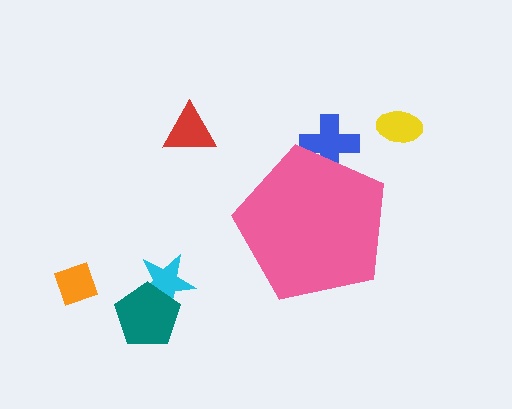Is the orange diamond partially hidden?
No, the orange diamond is fully visible.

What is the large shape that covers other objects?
A pink pentagon.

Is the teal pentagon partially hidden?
No, the teal pentagon is fully visible.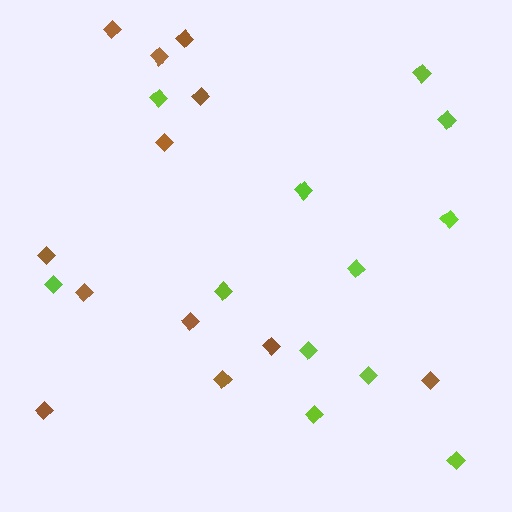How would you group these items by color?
There are 2 groups: one group of brown diamonds (12) and one group of lime diamonds (12).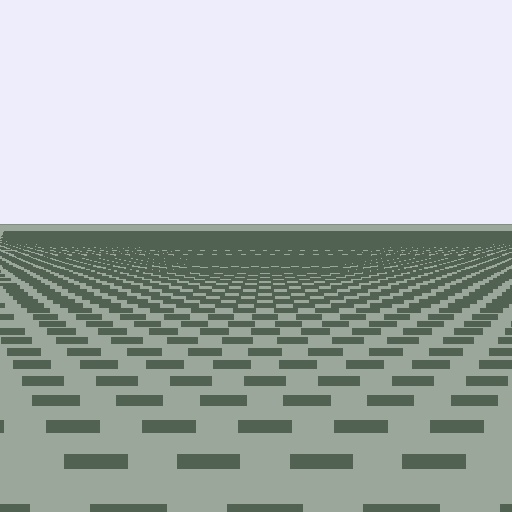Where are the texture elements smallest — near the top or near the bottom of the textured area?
Near the top.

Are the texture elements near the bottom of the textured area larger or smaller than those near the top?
Larger. Near the bottom, elements are closer to the viewer and appear at a bigger on-screen size.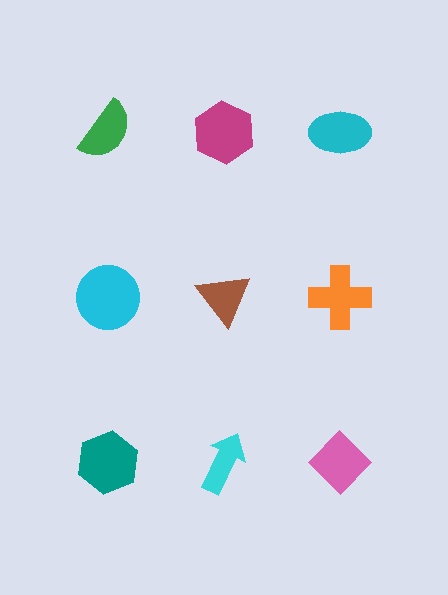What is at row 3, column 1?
A teal hexagon.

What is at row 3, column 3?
A pink diamond.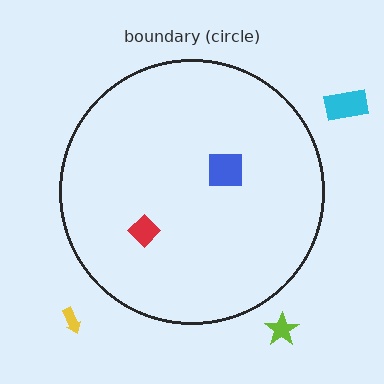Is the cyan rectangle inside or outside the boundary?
Outside.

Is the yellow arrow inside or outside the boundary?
Outside.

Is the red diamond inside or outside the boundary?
Inside.